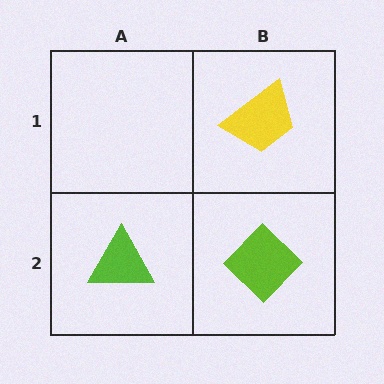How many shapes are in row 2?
2 shapes.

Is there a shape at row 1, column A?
No, that cell is empty.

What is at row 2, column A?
A lime triangle.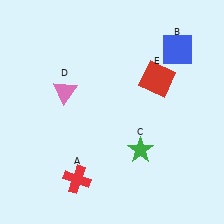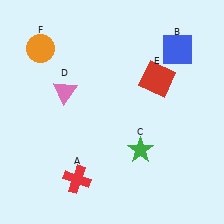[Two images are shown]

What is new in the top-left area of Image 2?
An orange circle (F) was added in the top-left area of Image 2.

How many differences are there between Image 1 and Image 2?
There is 1 difference between the two images.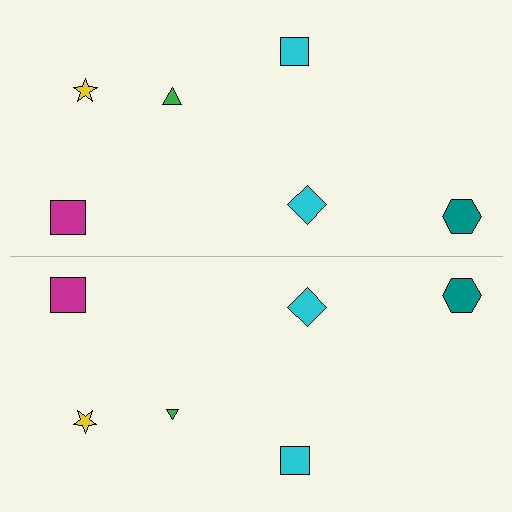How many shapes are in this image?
There are 12 shapes in this image.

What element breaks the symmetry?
The green triangle on the bottom side has a different size than its mirror counterpart.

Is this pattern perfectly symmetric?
No, the pattern is not perfectly symmetric. The green triangle on the bottom side has a different size than its mirror counterpart.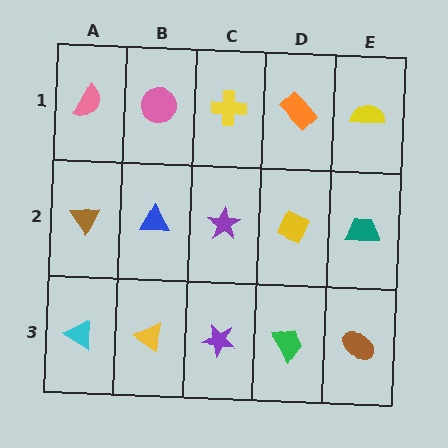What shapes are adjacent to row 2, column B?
A pink circle (row 1, column B), a yellow triangle (row 3, column B), a brown triangle (row 2, column A), a purple star (row 2, column C).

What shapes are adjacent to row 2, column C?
A yellow cross (row 1, column C), a purple star (row 3, column C), a blue triangle (row 2, column B), a yellow diamond (row 2, column D).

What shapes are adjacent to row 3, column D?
A yellow diamond (row 2, column D), a purple star (row 3, column C), a brown ellipse (row 3, column E).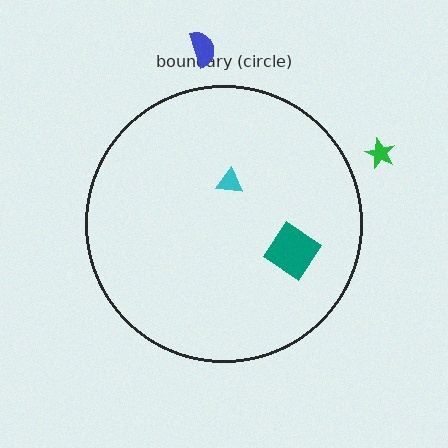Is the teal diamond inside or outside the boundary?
Inside.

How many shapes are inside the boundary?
2 inside, 2 outside.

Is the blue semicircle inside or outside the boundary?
Outside.